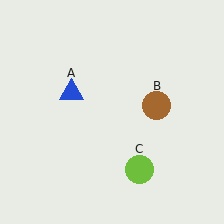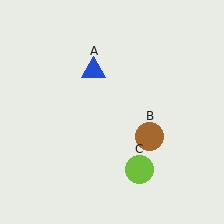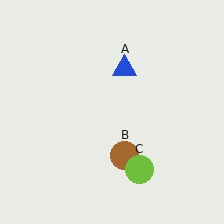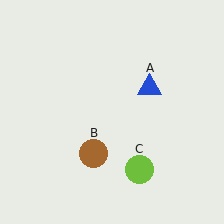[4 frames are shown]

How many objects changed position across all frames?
2 objects changed position: blue triangle (object A), brown circle (object B).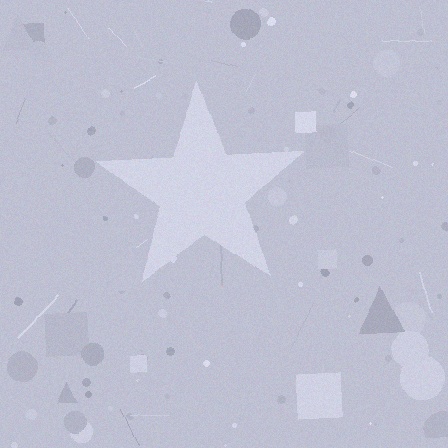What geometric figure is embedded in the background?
A star is embedded in the background.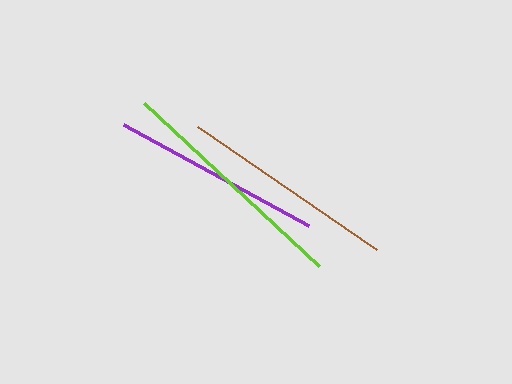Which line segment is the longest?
The lime line is the longest at approximately 238 pixels.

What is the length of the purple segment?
The purple segment is approximately 211 pixels long.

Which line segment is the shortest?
The purple line is the shortest at approximately 211 pixels.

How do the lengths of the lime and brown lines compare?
The lime and brown lines are approximately the same length.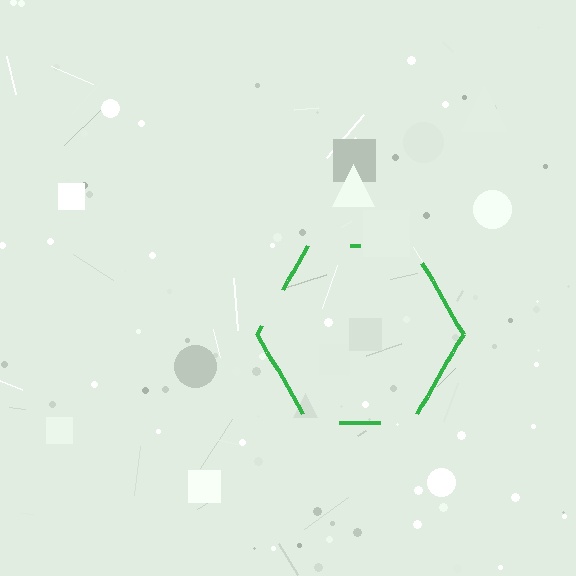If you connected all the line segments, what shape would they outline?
They would outline a hexagon.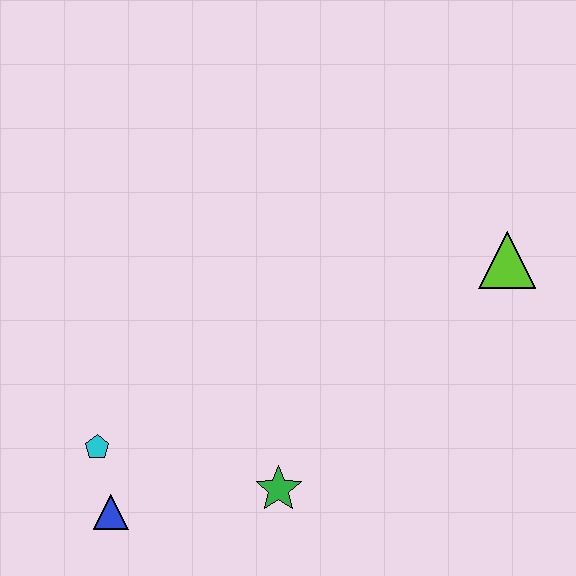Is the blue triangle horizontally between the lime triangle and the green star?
No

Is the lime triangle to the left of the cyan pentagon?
No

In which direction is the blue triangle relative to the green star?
The blue triangle is to the left of the green star.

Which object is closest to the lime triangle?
The green star is closest to the lime triangle.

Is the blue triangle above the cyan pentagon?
No